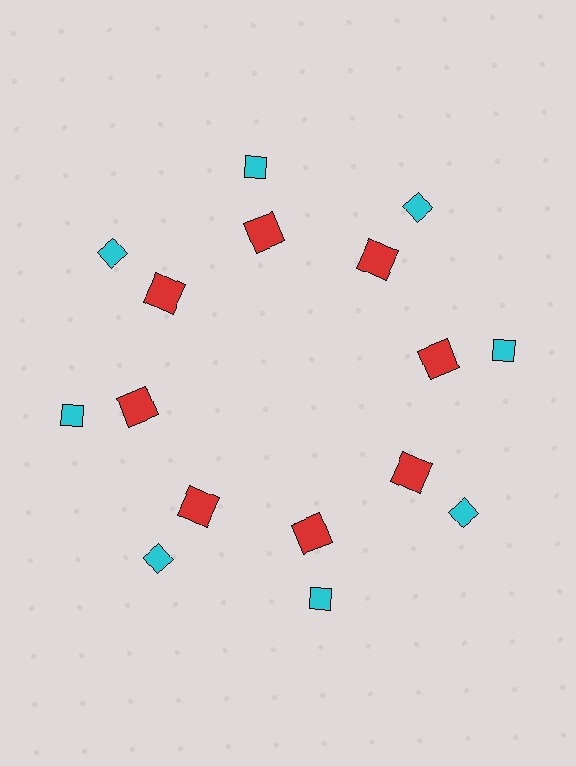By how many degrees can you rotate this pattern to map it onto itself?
The pattern maps onto itself every 45 degrees of rotation.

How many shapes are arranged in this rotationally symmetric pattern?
There are 16 shapes, arranged in 8 groups of 2.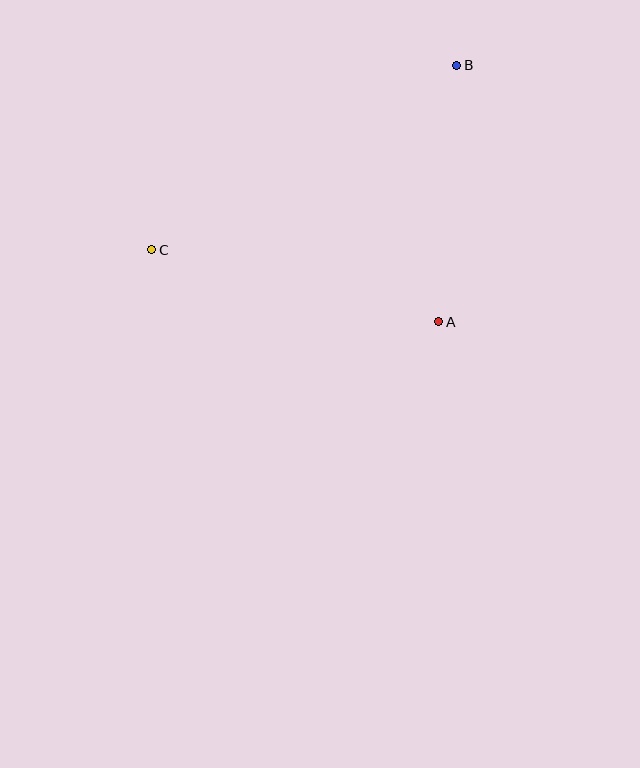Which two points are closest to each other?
Points A and B are closest to each other.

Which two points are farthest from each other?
Points B and C are farthest from each other.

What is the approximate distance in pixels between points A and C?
The distance between A and C is approximately 296 pixels.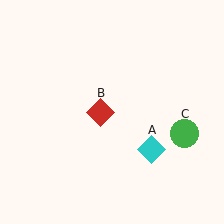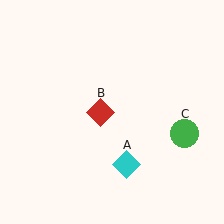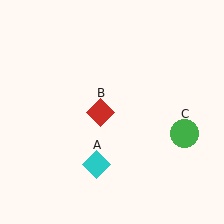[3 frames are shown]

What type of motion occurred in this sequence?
The cyan diamond (object A) rotated clockwise around the center of the scene.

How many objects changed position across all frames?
1 object changed position: cyan diamond (object A).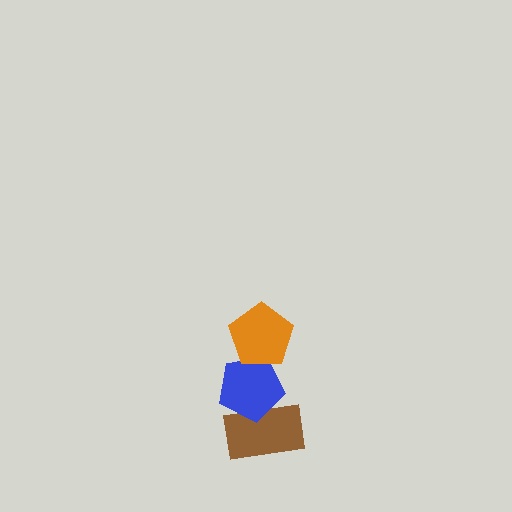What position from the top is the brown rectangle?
The brown rectangle is 3rd from the top.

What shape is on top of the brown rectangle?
The blue pentagon is on top of the brown rectangle.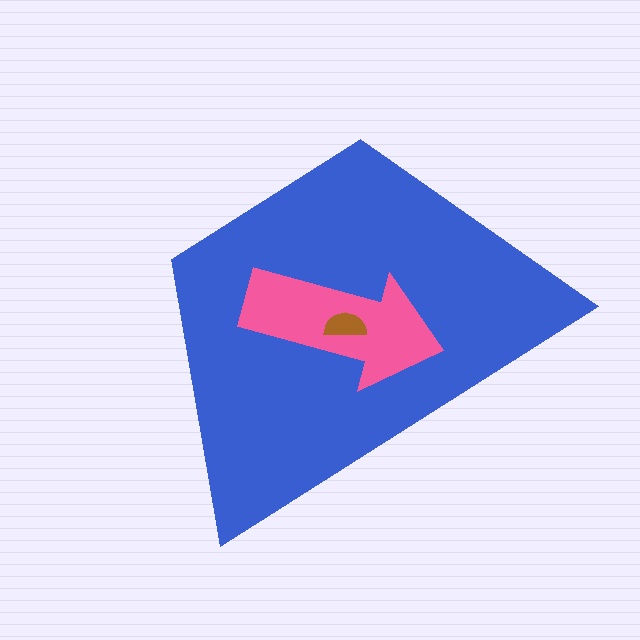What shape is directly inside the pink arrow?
The brown semicircle.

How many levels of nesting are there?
3.